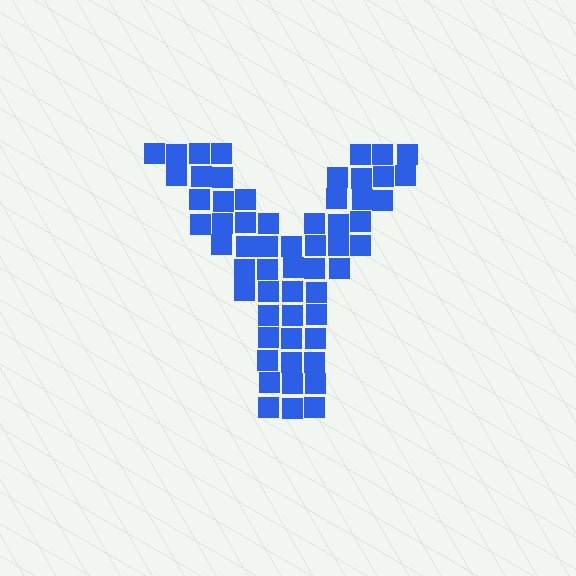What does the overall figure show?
The overall figure shows the letter Y.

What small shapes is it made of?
It is made of small squares.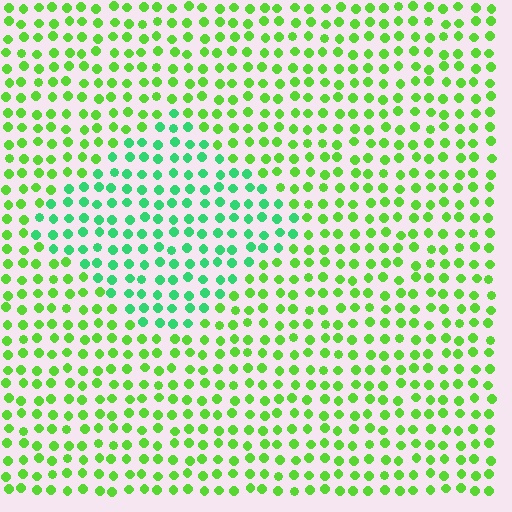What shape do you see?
I see a diamond.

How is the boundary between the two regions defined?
The boundary is defined purely by a slight shift in hue (about 38 degrees). Spacing, size, and orientation are identical on both sides.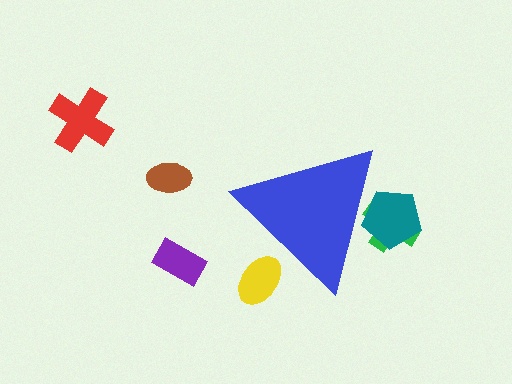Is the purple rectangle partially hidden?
No, the purple rectangle is fully visible.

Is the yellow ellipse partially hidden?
Yes, the yellow ellipse is partially hidden behind the blue triangle.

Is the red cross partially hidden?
No, the red cross is fully visible.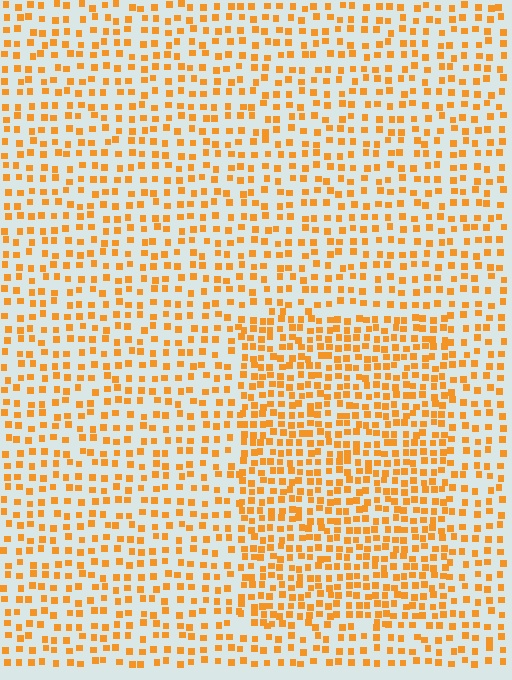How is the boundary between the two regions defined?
The boundary is defined by a change in element density (approximately 1.7x ratio). All elements are the same color, size, and shape.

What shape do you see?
I see a rectangle.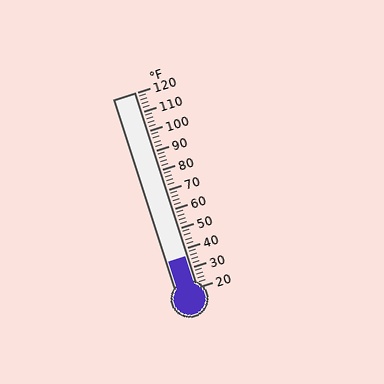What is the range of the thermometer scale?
The thermometer scale ranges from 20°F to 120°F.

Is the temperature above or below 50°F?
The temperature is below 50°F.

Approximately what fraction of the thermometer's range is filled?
The thermometer is filled to approximately 15% of its range.